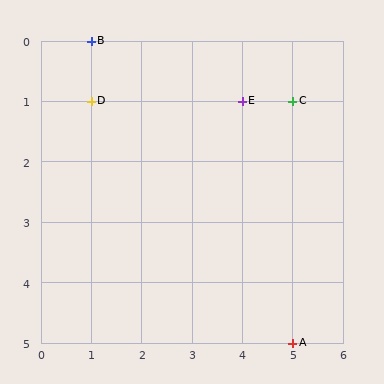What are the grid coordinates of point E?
Point E is at grid coordinates (4, 1).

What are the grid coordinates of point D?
Point D is at grid coordinates (1, 1).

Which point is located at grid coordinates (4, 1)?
Point E is at (4, 1).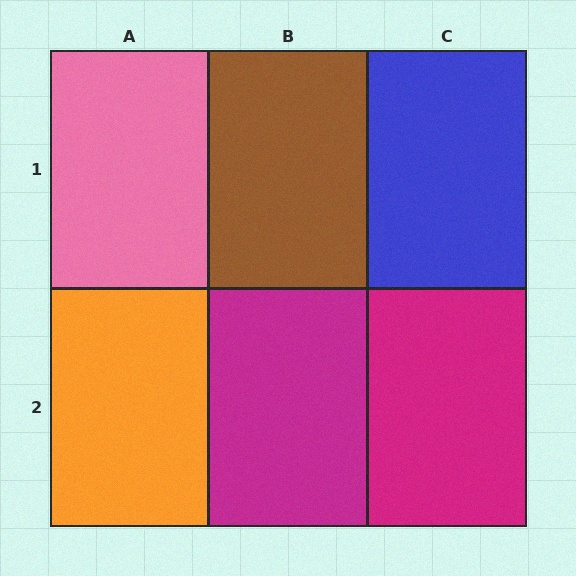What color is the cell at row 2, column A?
Orange.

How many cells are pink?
1 cell is pink.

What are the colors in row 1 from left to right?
Pink, brown, blue.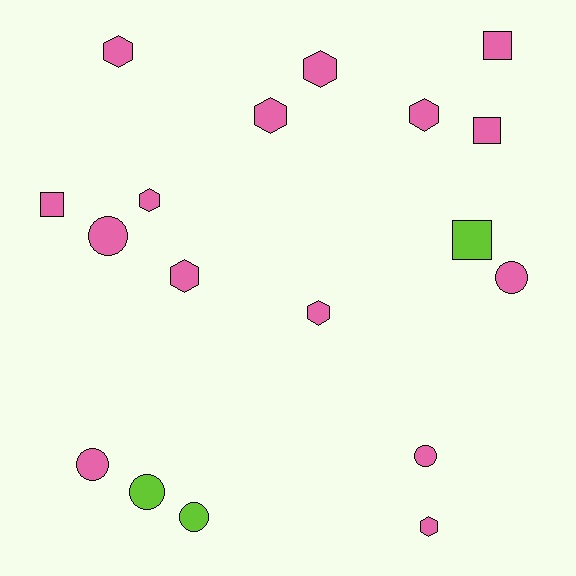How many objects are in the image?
There are 18 objects.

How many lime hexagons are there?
There are no lime hexagons.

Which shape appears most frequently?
Hexagon, with 8 objects.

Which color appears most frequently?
Pink, with 15 objects.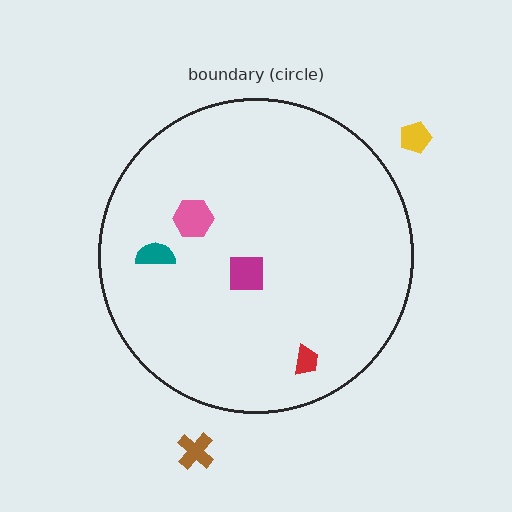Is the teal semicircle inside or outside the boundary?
Inside.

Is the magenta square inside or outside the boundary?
Inside.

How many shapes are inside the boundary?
4 inside, 2 outside.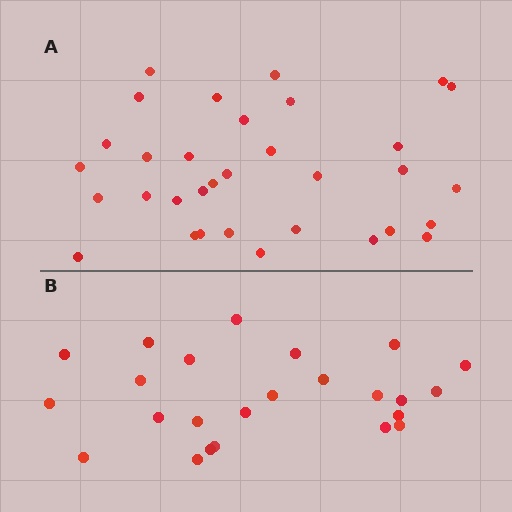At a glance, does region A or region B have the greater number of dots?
Region A (the top region) has more dots.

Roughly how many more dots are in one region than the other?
Region A has roughly 8 or so more dots than region B.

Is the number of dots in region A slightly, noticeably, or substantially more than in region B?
Region A has noticeably more, but not dramatically so. The ratio is roughly 1.4 to 1.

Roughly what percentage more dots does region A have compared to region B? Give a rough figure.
About 40% more.